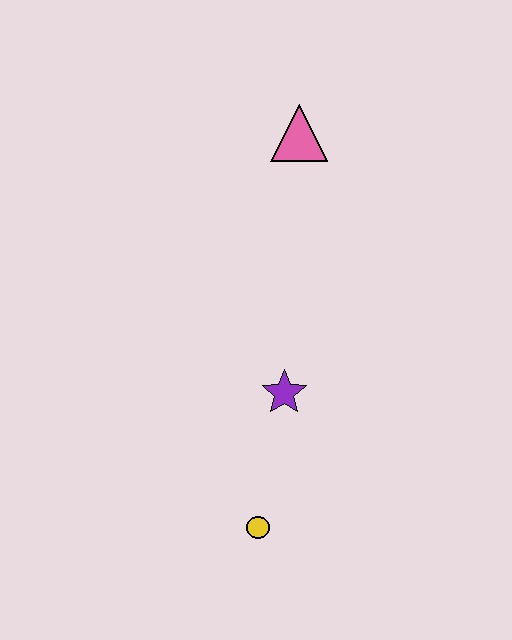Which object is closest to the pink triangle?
The purple star is closest to the pink triangle.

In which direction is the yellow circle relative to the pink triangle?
The yellow circle is below the pink triangle.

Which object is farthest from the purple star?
The pink triangle is farthest from the purple star.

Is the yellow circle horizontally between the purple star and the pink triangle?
No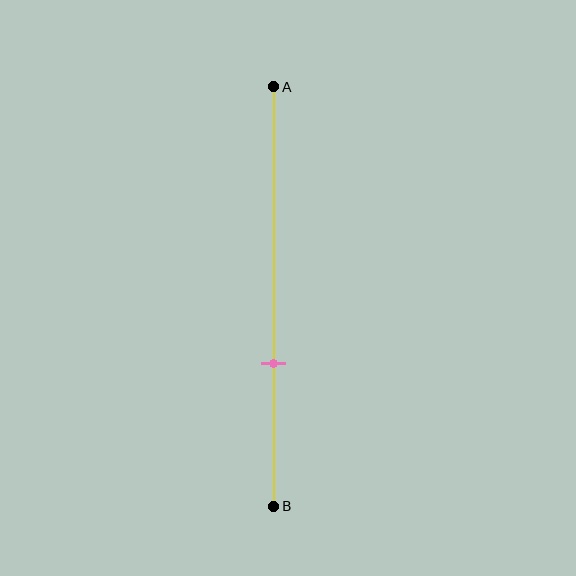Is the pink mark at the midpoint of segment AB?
No, the mark is at about 65% from A, not at the 50% midpoint.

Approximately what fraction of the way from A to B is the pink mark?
The pink mark is approximately 65% of the way from A to B.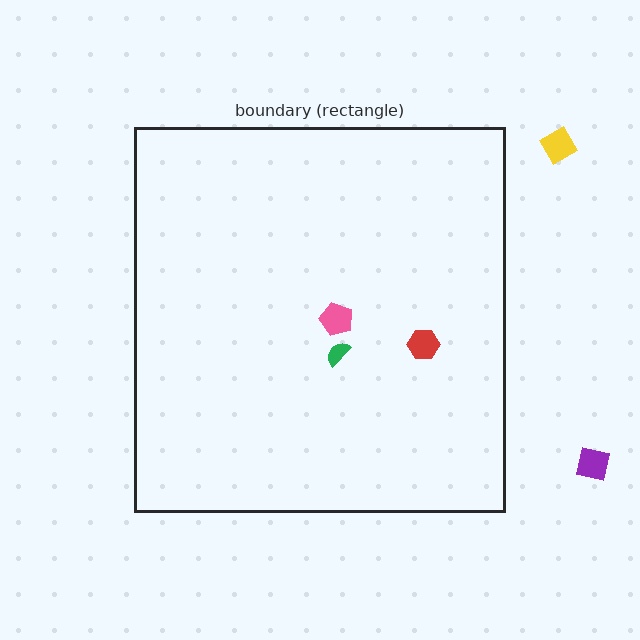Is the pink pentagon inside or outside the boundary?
Inside.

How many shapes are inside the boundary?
3 inside, 2 outside.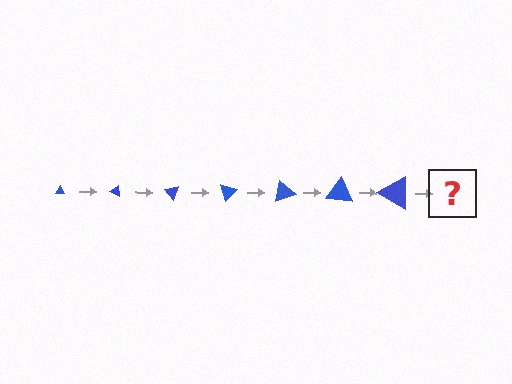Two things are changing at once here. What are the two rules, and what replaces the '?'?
The two rules are that the triangle grows larger each step and it rotates 25 degrees each step. The '?' should be a triangle, larger than the previous one and rotated 175 degrees from the start.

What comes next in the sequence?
The next element should be a triangle, larger than the previous one and rotated 175 degrees from the start.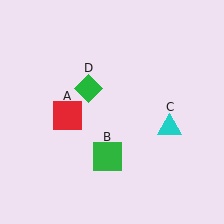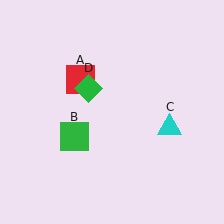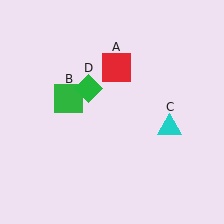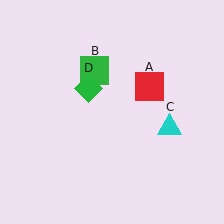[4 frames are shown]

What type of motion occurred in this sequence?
The red square (object A), green square (object B) rotated clockwise around the center of the scene.